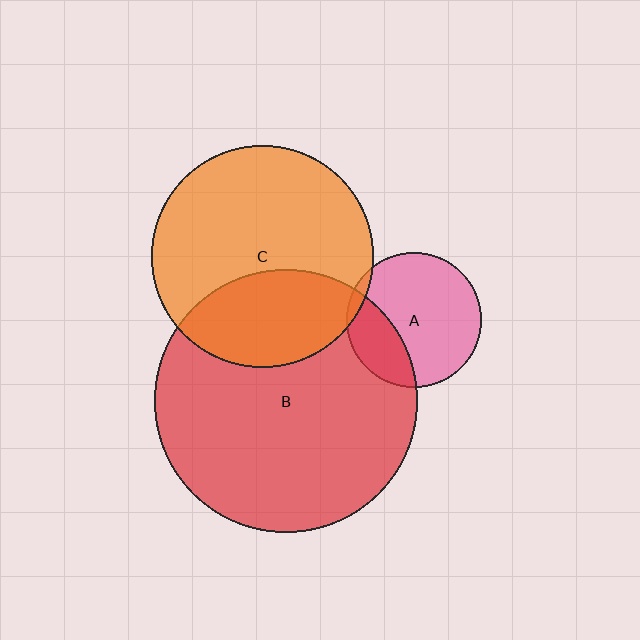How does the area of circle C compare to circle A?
Approximately 2.7 times.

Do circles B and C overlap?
Yes.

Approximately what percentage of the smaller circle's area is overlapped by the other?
Approximately 35%.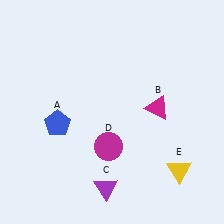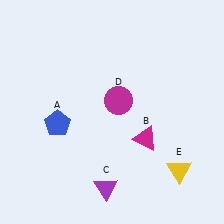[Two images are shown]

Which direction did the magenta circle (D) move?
The magenta circle (D) moved up.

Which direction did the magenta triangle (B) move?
The magenta triangle (B) moved down.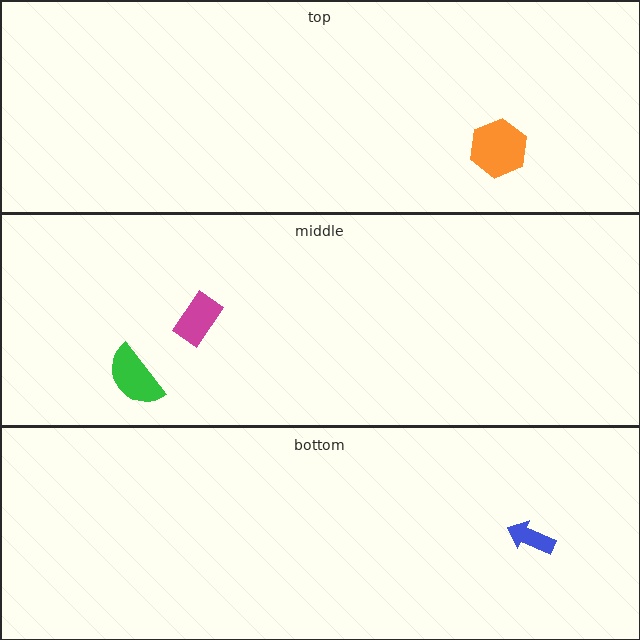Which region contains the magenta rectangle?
The middle region.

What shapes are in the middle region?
The magenta rectangle, the green semicircle.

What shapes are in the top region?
The orange hexagon.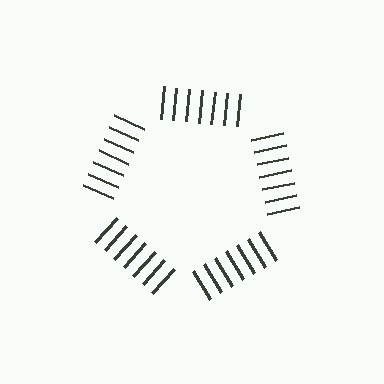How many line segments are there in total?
35 — 7 along each of the 5 edges.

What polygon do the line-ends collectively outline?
An illusory pentagon — the line segments terminate on its edges but no continuous stroke is drawn.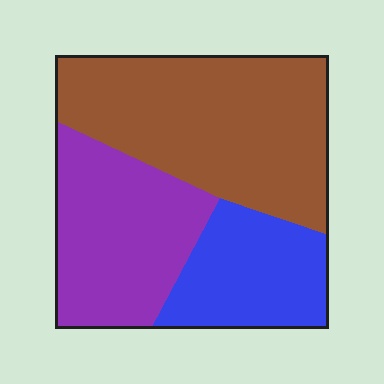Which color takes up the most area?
Brown, at roughly 45%.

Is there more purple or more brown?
Brown.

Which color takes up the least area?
Blue, at roughly 20%.